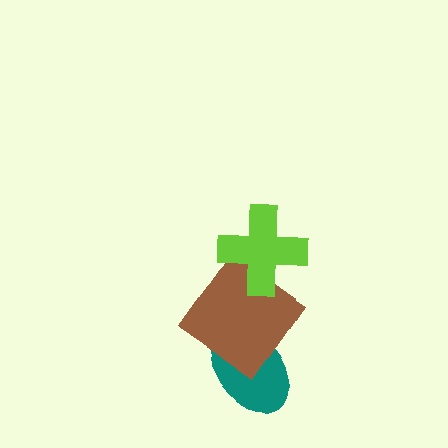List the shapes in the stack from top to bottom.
From top to bottom: the lime cross, the brown diamond, the teal ellipse.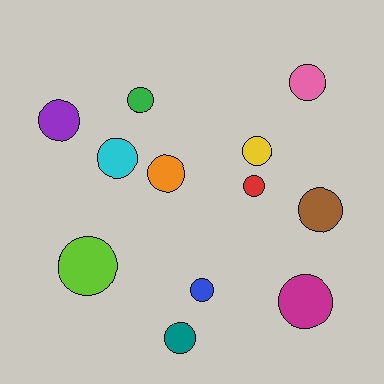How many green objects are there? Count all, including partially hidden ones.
There is 1 green object.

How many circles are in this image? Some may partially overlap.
There are 12 circles.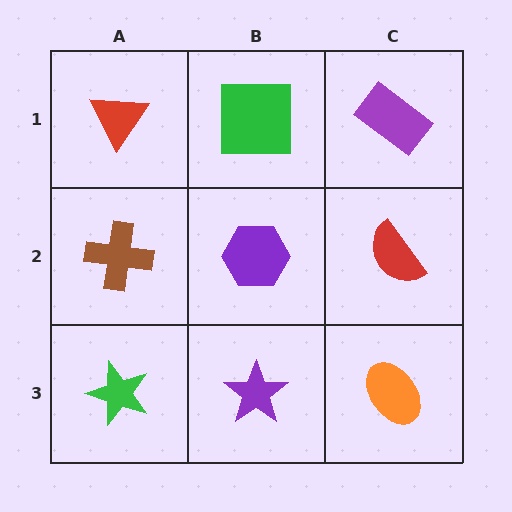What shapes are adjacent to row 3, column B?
A purple hexagon (row 2, column B), a green star (row 3, column A), an orange ellipse (row 3, column C).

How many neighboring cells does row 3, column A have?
2.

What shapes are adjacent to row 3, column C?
A red semicircle (row 2, column C), a purple star (row 3, column B).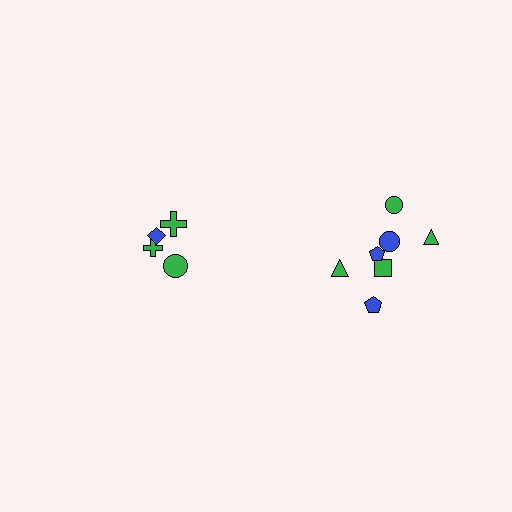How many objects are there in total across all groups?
There are 11 objects.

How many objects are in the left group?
There are 4 objects.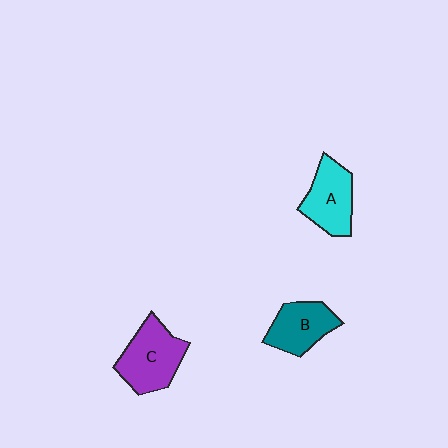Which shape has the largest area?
Shape C (purple).